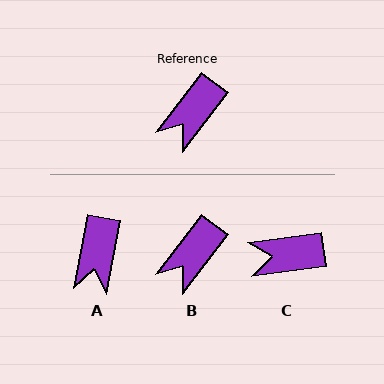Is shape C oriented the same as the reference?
No, it is off by about 45 degrees.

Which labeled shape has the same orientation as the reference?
B.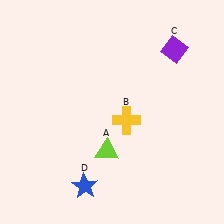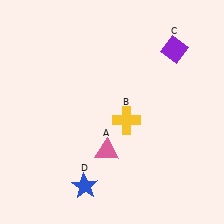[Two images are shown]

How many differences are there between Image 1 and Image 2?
There is 1 difference between the two images.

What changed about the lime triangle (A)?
In Image 1, A is lime. In Image 2, it changed to pink.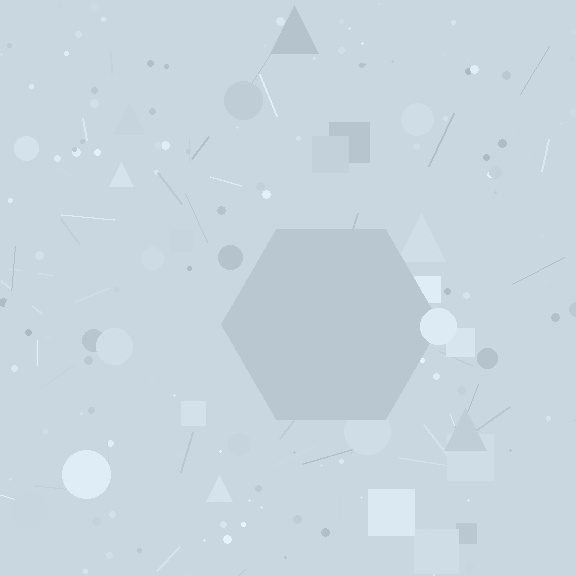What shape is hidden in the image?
A hexagon is hidden in the image.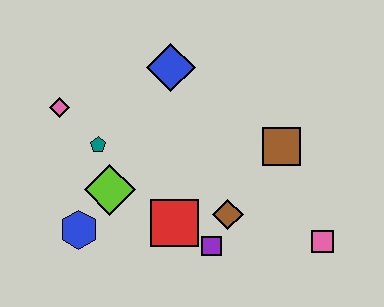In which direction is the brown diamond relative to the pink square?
The brown diamond is to the left of the pink square.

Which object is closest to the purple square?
The brown diamond is closest to the purple square.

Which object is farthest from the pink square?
The pink diamond is farthest from the pink square.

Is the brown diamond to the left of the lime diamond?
No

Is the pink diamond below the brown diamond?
No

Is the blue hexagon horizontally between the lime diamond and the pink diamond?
Yes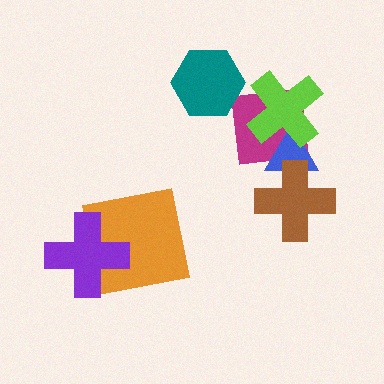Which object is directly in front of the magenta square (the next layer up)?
The blue triangle is directly in front of the magenta square.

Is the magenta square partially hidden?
Yes, it is partially covered by another shape.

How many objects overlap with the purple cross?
1 object overlaps with the purple cross.